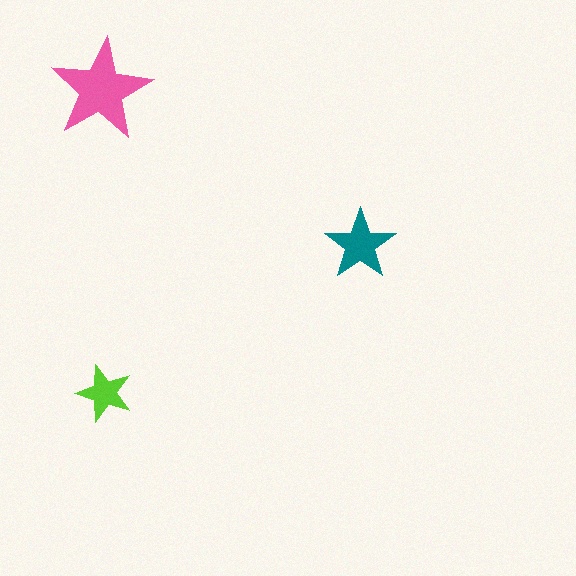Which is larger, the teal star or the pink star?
The pink one.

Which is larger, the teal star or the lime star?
The teal one.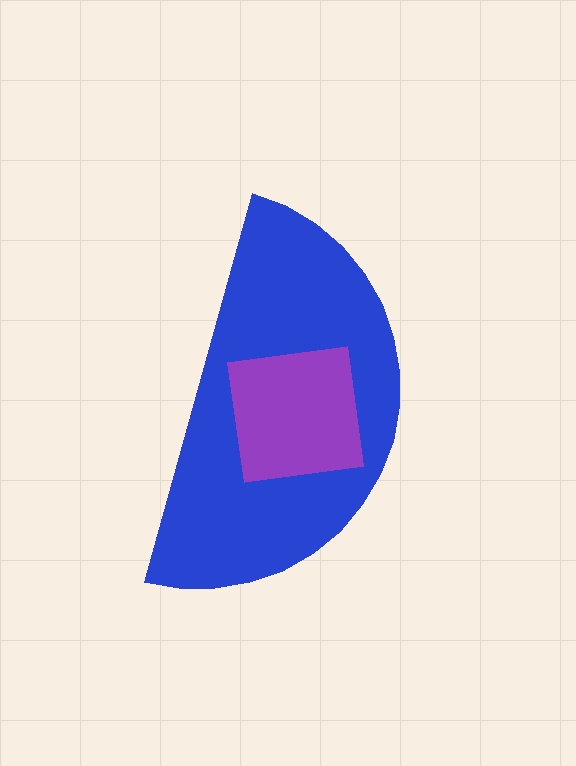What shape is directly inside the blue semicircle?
The purple square.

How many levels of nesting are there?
2.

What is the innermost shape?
The purple square.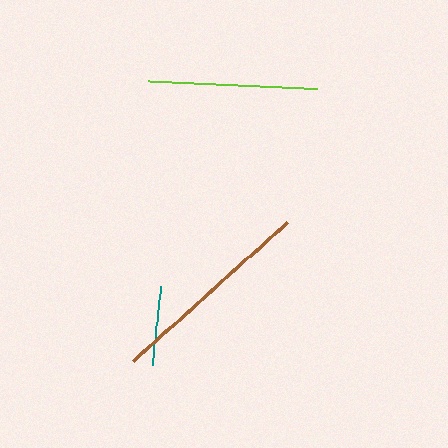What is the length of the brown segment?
The brown segment is approximately 207 pixels long.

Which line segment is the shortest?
The teal line is the shortest at approximately 79 pixels.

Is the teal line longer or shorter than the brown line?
The brown line is longer than the teal line.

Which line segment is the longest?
The brown line is the longest at approximately 207 pixels.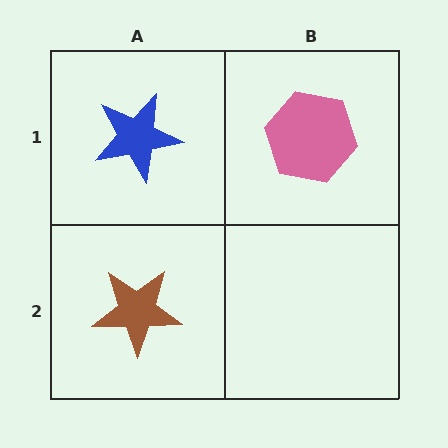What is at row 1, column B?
A pink hexagon.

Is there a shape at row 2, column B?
No, that cell is empty.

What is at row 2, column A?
A brown star.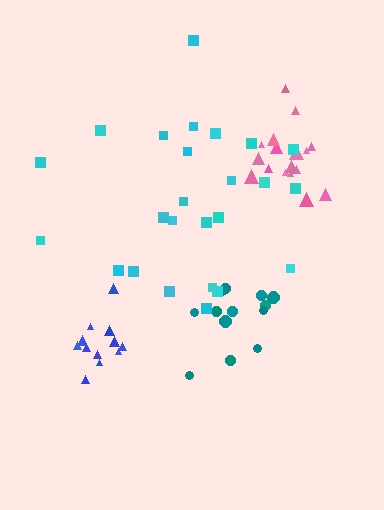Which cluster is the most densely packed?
Pink.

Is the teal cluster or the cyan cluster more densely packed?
Teal.